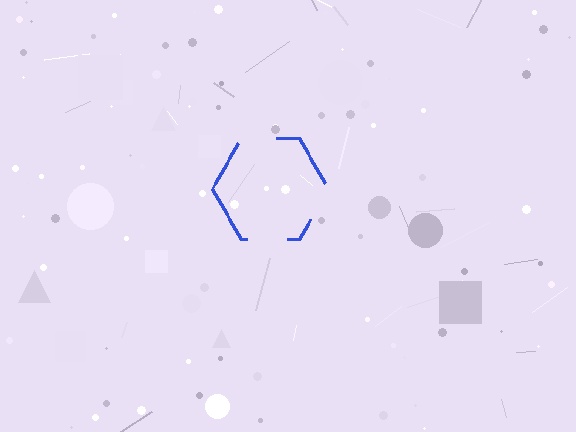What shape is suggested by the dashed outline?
The dashed outline suggests a hexagon.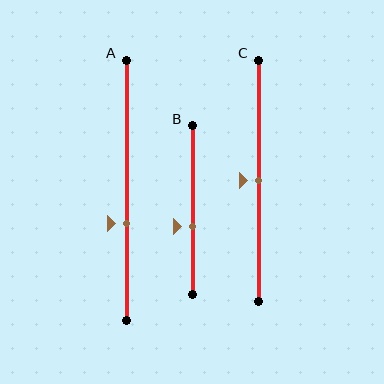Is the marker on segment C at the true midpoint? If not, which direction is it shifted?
Yes, the marker on segment C is at the true midpoint.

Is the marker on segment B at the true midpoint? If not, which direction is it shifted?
No, the marker on segment B is shifted downward by about 10% of the segment length.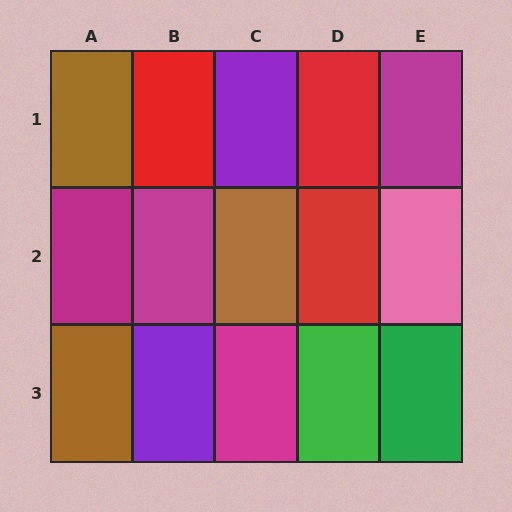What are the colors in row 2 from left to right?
Magenta, magenta, brown, red, pink.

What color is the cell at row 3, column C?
Magenta.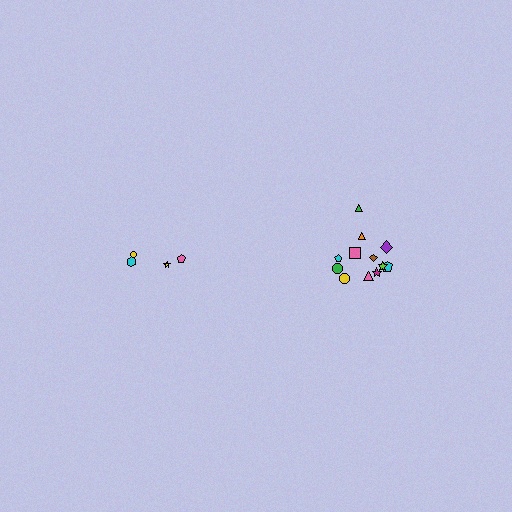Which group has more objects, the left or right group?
The right group.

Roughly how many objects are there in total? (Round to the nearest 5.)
Roughly 15 objects in total.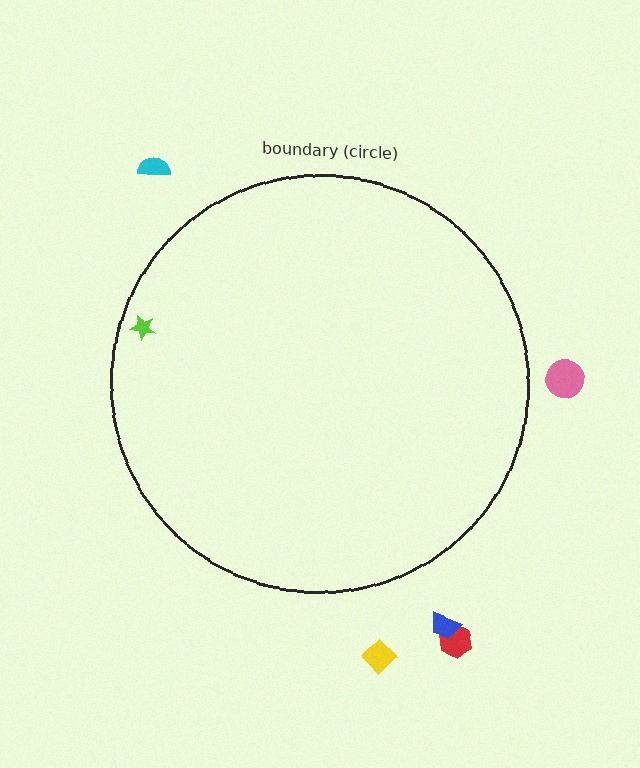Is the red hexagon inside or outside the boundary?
Outside.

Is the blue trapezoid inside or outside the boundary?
Outside.